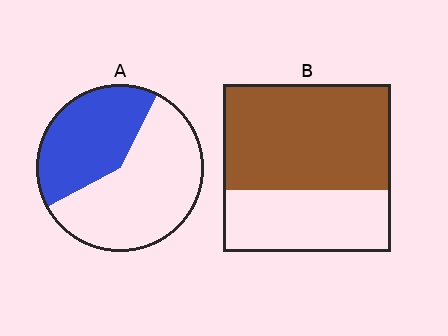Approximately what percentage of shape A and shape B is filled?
A is approximately 40% and B is approximately 65%.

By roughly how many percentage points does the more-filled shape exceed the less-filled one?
By roughly 25 percentage points (B over A).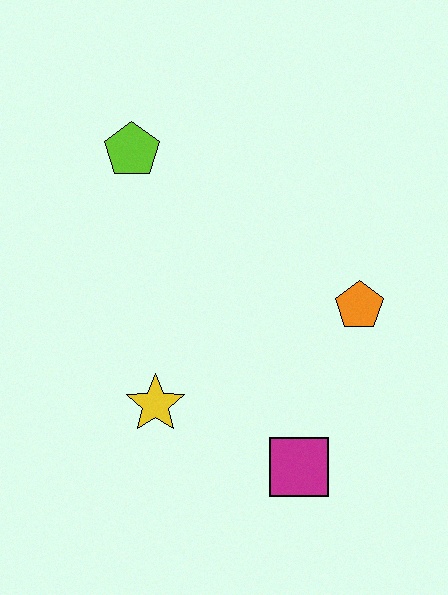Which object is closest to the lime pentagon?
The yellow star is closest to the lime pentagon.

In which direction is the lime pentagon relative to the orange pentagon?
The lime pentagon is to the left of the orange pentagon.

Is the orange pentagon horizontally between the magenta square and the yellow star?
No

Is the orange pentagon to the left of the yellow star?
No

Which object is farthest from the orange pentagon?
The lime pentagon is farthest from the orange pentagon.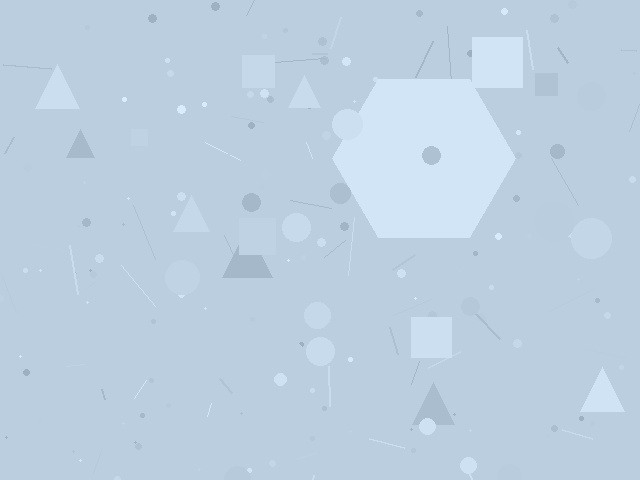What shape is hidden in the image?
A hexagon is hidden in the image.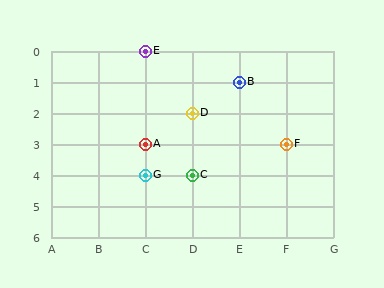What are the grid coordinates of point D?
Point D is at grid coordinates (D, 2).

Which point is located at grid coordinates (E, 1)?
Point B is at (E, 1).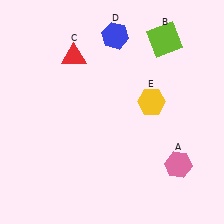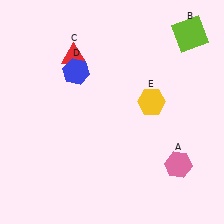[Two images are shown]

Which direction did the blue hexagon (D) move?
The blue hexagon (D) moved left.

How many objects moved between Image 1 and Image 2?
2 objects moved between the two images.